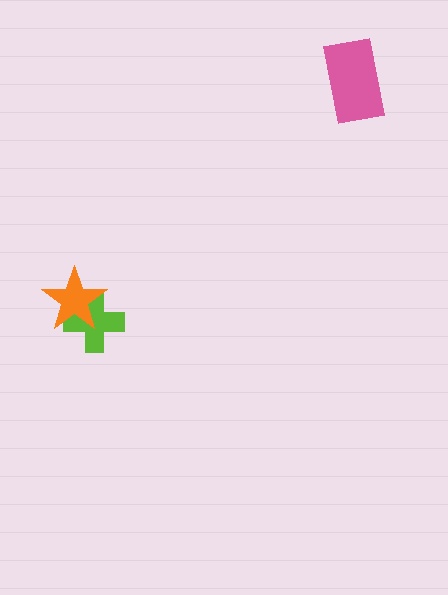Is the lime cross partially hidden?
Yes, it is partially covered by another shape.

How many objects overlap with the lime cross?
1 object overlaps with the lime cross.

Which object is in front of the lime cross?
The orange star is in front of the lime cross.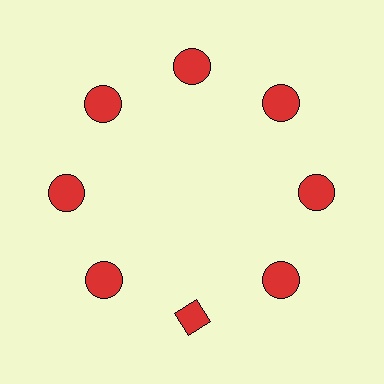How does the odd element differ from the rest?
It has a different shape: diamond instead of circle.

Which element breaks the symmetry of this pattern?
The red diamond at roughly the 6 o'clock position breaks the symmetry. All other shapes are red circles.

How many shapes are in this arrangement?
There are 8 shapes arranged in a ring pattern.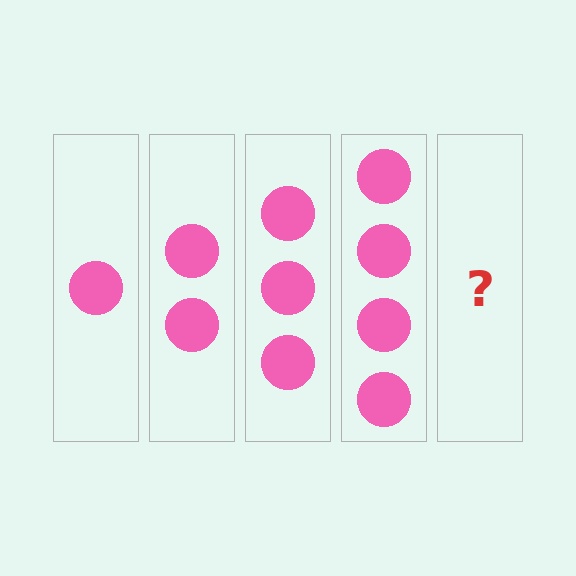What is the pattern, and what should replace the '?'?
The pattern is that each step adds one more circle. The '?' should be 5 circles.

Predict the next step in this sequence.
The next step is 5 circles.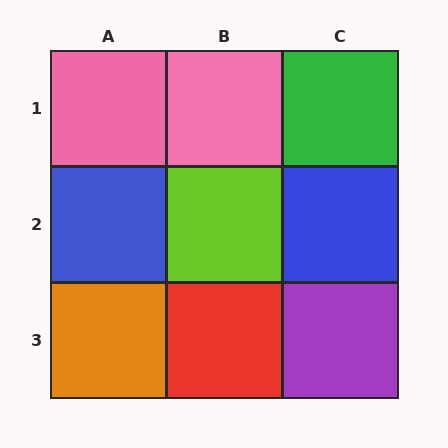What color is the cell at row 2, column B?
Lime.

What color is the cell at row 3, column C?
Purple.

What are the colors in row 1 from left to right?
Pink, pink, green.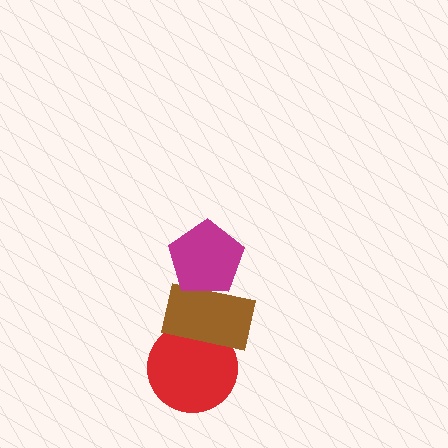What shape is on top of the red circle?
The brown rectangle is on top of the red circle.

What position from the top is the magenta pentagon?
The magenta pentagon is 1st from the top.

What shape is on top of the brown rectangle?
The magenta pentagon is on top of the brown rectangle.